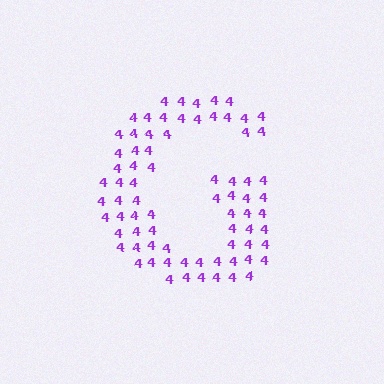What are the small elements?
The small elements are digit 4's.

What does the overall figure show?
The overall figure shows the letter G.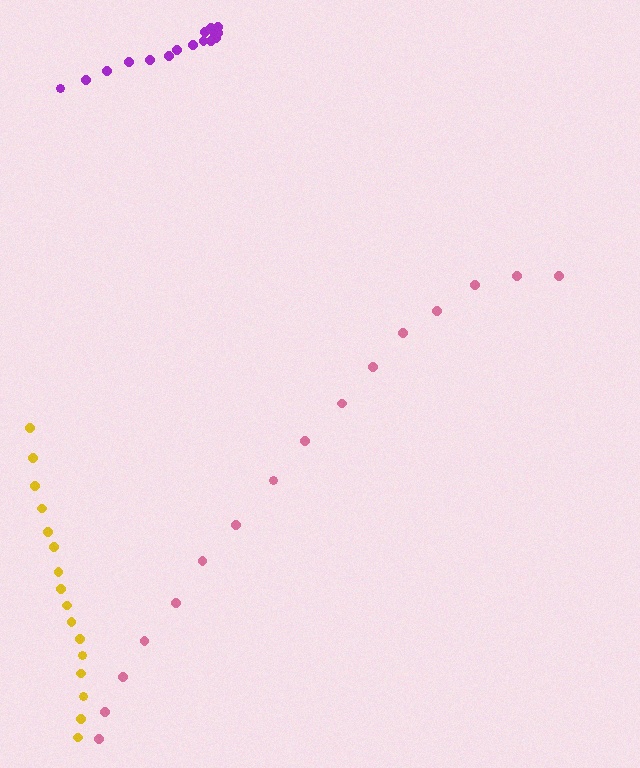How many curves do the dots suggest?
There are 3 distinct paths.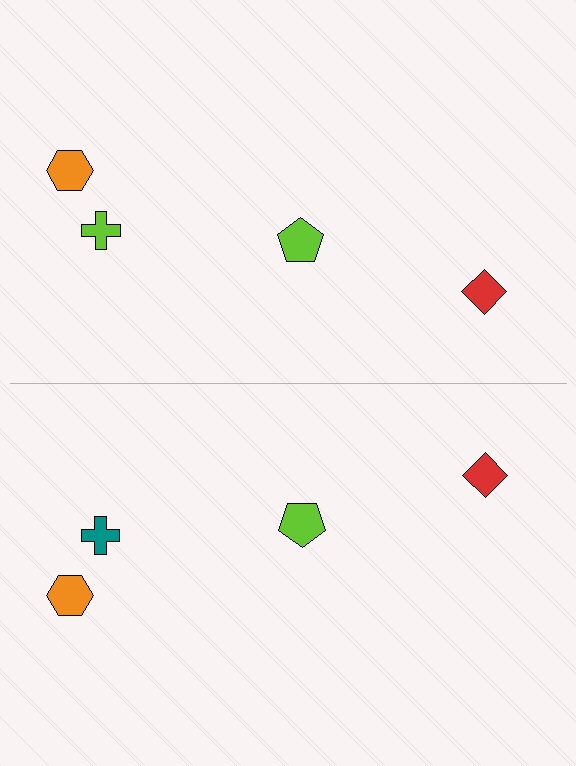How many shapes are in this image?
There are 8 shapes in this image.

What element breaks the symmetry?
The teal cross on the bottom side breaks the symmetry — its mirror counterpart is lime.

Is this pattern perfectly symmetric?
No, the pattern is not perfectly symmetric. The teal cross on the bottom side breaks the symmetry — its mirror counterpart is lime.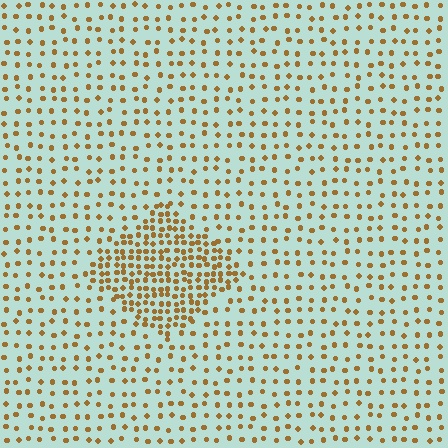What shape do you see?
I see a diamond.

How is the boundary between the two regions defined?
The boundary is defined by a change in element density (approximately 2.5x ratio). All elements are the same color, size, and shape.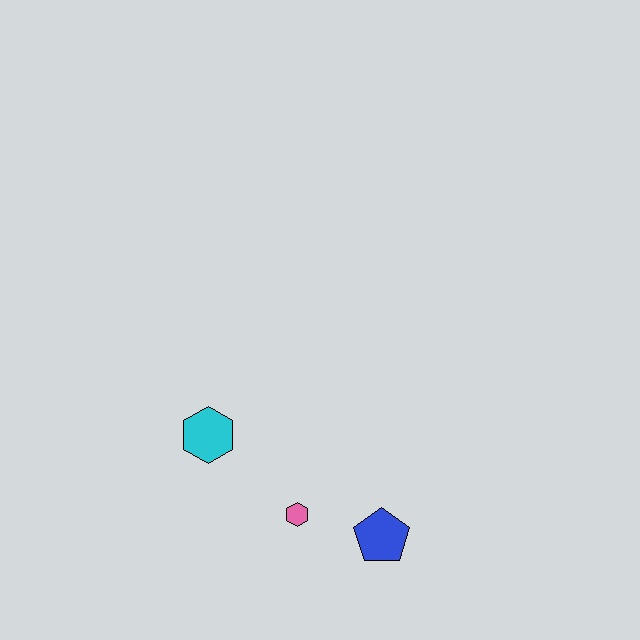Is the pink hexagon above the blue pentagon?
Yes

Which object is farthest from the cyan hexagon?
The blue pentagon is farthest from the cyan hexagon.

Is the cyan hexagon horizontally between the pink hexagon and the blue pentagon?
No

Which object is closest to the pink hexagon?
The blue pentagon is closest to the pink hexagon.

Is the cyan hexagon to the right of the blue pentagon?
No